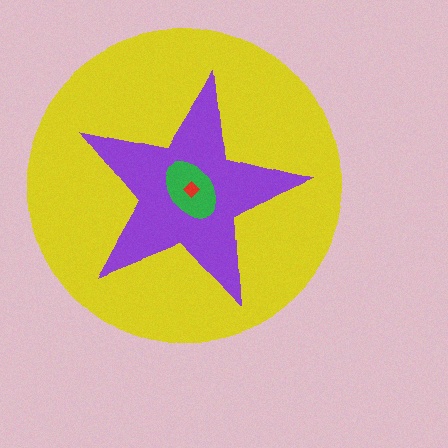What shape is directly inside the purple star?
The green ellipse.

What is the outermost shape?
The yellow circle.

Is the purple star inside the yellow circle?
Yes.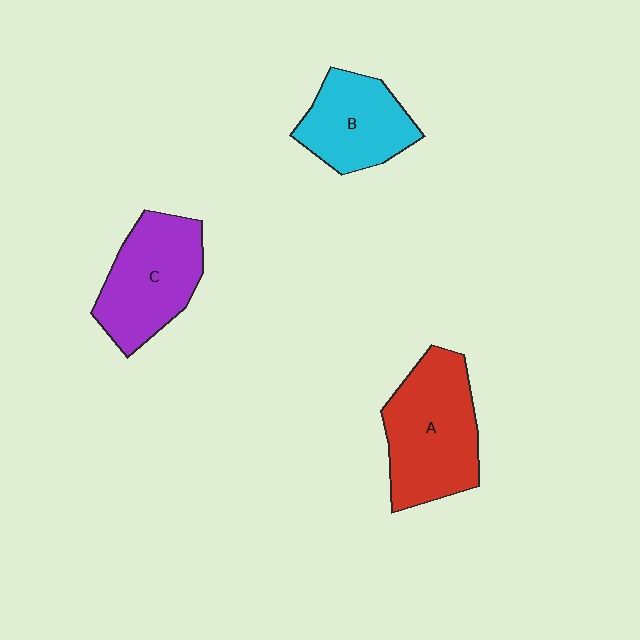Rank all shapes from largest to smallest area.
From largest to smallest: A (red), C (purple), B (cyan).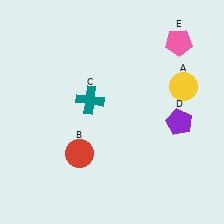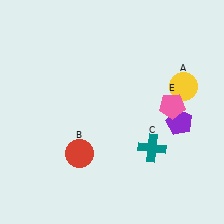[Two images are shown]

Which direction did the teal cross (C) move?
The teal cross (C) moved right.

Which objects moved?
The objects that moved are: the teal cross (C), the pink pentagon (E).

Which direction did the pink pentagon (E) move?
The pink pentagon (E) moved down.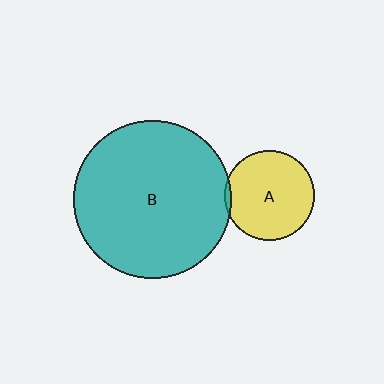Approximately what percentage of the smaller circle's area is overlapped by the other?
Approximately 5%.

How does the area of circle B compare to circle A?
Approximately 3.1 times.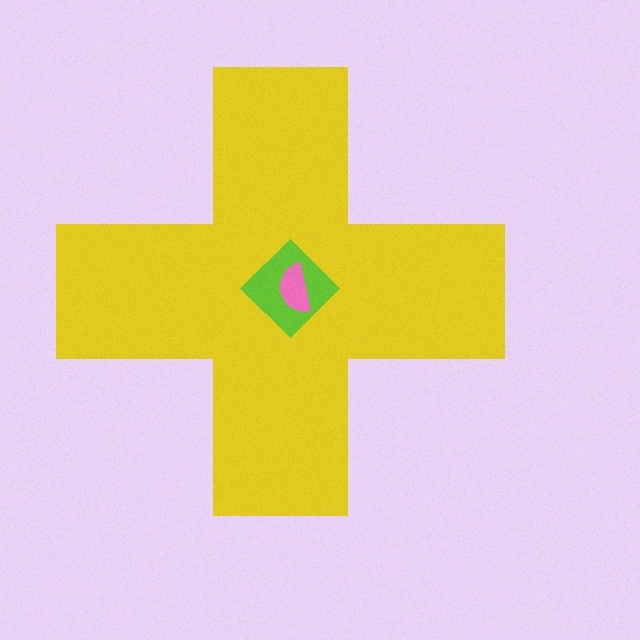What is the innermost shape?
The pink semicircle.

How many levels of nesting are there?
3.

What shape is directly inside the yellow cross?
The lime diamond.